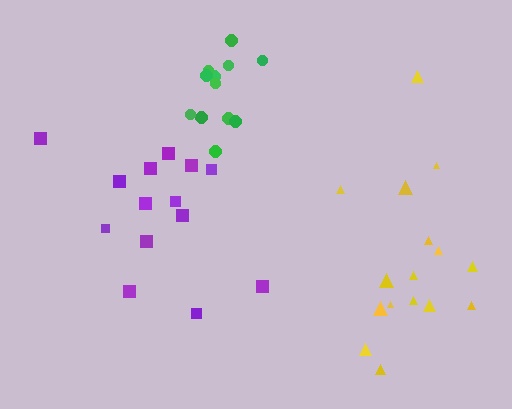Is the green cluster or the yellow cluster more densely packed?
Green.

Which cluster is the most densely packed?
Green.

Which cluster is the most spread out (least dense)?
Yellow.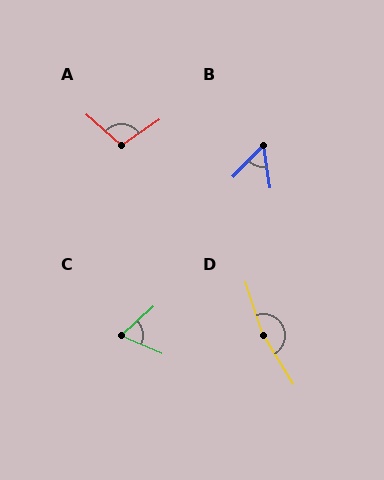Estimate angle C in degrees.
Approximately 66 degrees.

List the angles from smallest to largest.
B (53°), C (66°), A (104°), D (167°).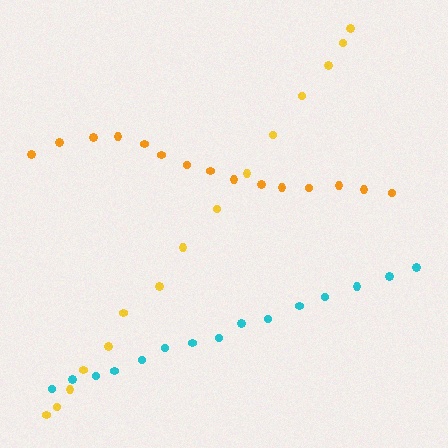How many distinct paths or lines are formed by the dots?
There are 3 distinct paths.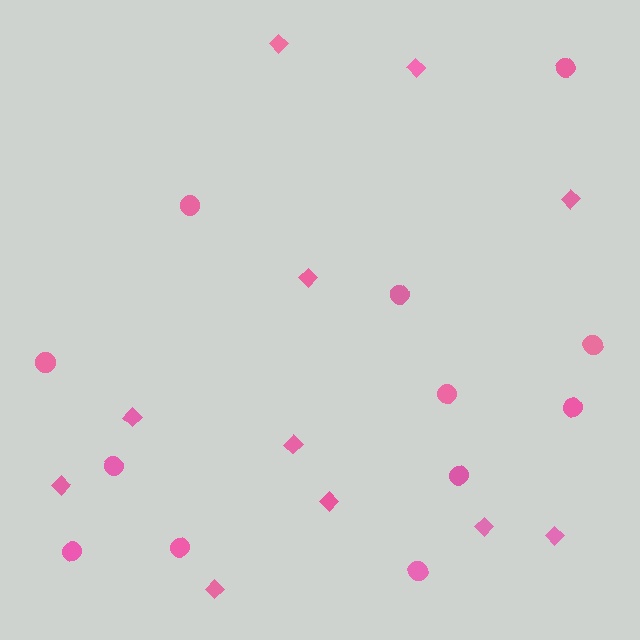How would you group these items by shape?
There are 2 groups: one group of circles (12) and one group of diamonds (11).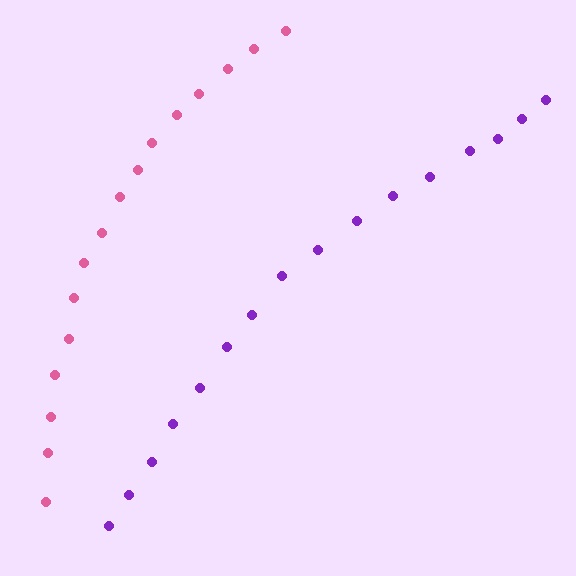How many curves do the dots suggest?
There are 2 distinct paths.